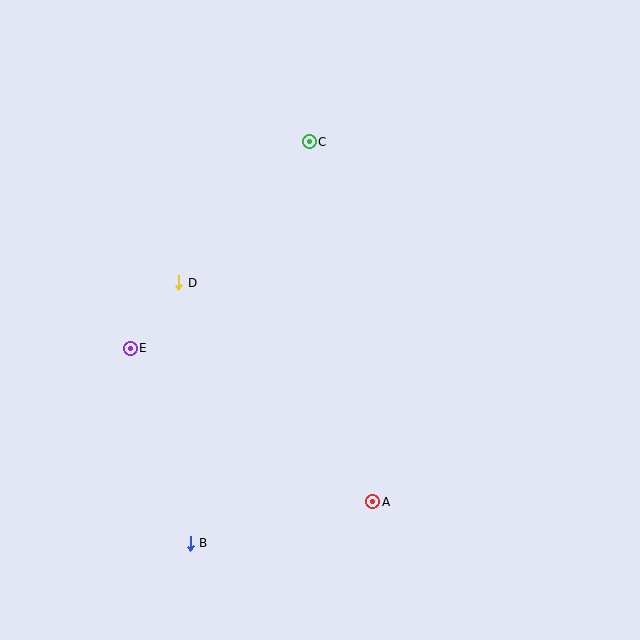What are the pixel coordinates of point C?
Point C is at (309, 142).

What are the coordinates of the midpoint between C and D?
The midpoint between C and D is at (244, 212).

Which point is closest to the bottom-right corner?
Point A is closest to the bottom-right corner.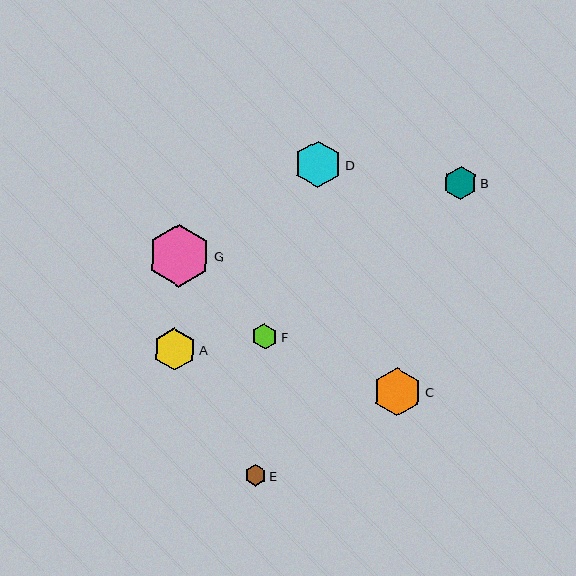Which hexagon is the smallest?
Hexagon E is the smallest with a size of approximately 22 pixels.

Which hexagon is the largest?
Hexagon G is the largest with a size of approximately 63 pixels.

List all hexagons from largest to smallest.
From largest to smallest: G, C, D, A, B, F, E.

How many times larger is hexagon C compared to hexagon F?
Hexagon C is approximately 1.9 times the size of hexagon F.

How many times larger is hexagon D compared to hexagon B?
Hexagon D is approximately 1.4 times the size of hexagon B.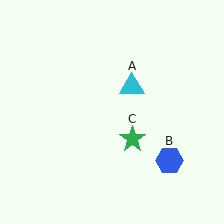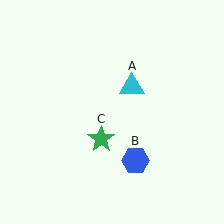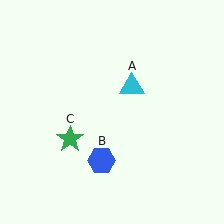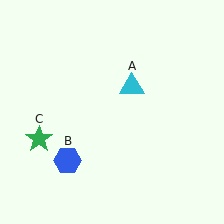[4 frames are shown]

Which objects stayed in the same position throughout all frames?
Cyan triangle (object A) remained stationary.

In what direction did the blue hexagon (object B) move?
The blue hexagon (object B) moved left.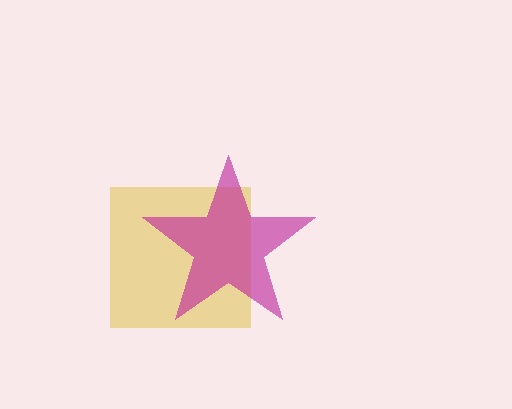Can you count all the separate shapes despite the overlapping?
Yes, there are 2 separate shapes.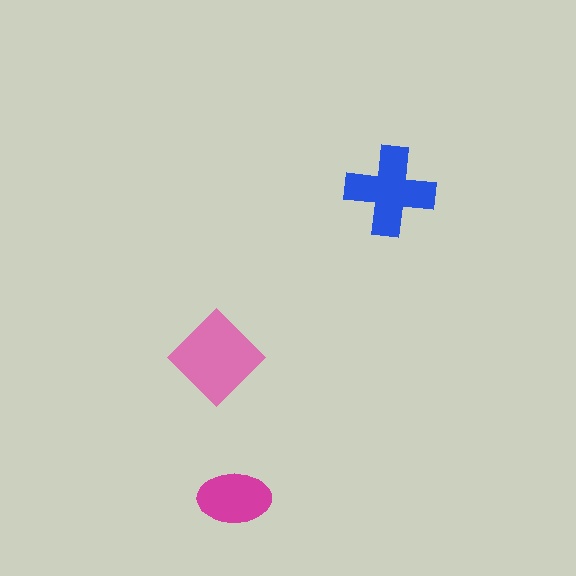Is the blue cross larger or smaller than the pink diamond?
Smaller.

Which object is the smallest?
The magenta ellipse.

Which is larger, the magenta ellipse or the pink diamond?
The pink diamond.